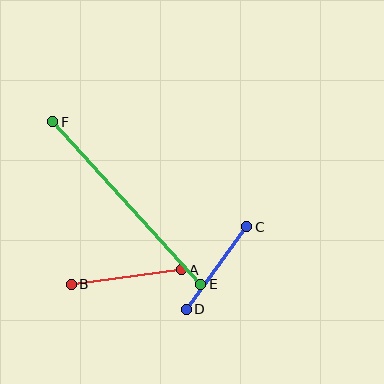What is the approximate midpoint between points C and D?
The midpoint is at approximately (216, 268) pixels.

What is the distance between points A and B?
The distance is approximately 111 pixels.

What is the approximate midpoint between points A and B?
The midpoint is at approximately (126, 277) pixels.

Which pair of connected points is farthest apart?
Points E and F are farthest apart.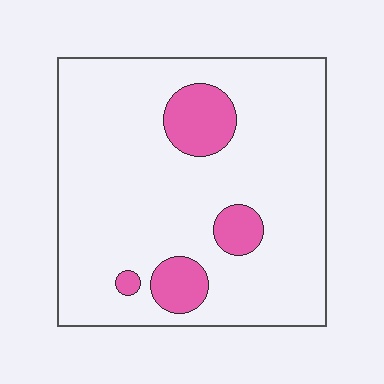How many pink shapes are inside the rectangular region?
4.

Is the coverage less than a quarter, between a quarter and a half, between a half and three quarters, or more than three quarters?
Less than a quarter.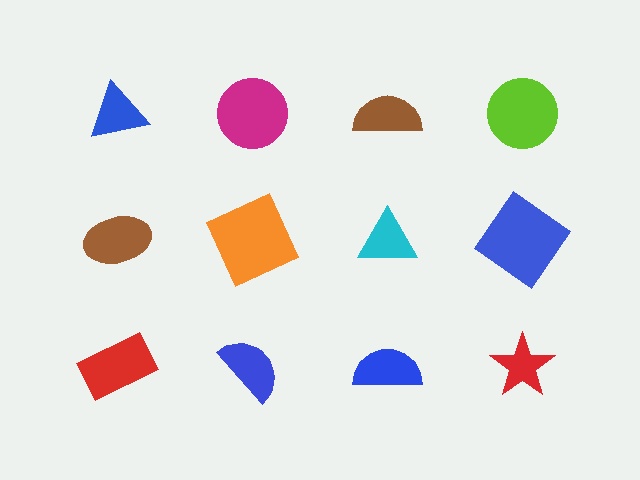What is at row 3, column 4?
A red star.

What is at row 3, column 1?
A red rectangle.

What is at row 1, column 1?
A blue triangle.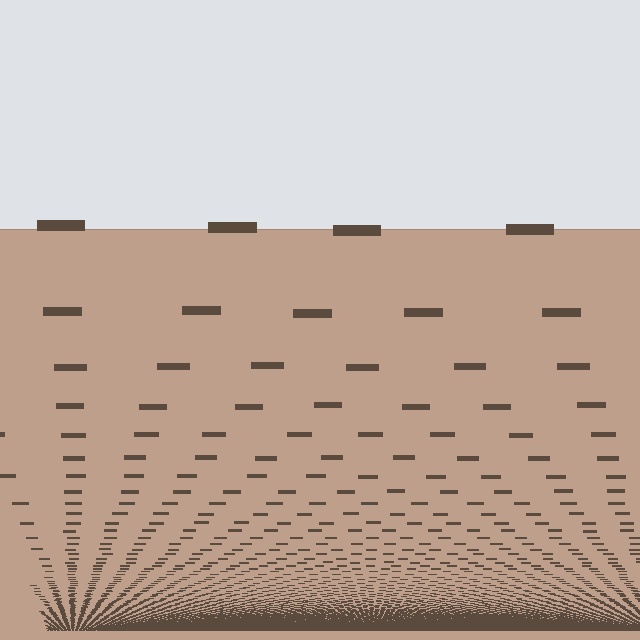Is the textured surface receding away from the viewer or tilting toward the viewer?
The surface appears to tilt toward the viewer. Texture elements get larger and sparser toward the top.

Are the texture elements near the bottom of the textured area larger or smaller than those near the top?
Smaller. The gradient is inverted — elements near the bottom are smaller and denser.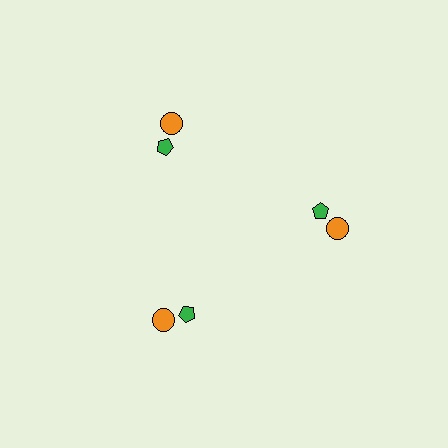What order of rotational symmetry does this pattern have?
This pattern has 3-fold rotational symmetry.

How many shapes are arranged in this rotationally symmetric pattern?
There are 6 shapes, arranged in 3 groups of 2.